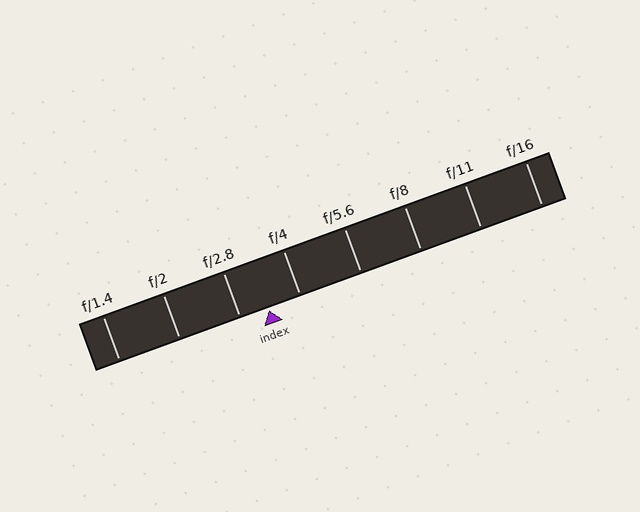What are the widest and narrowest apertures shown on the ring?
The widest aperture shown is f/1.4 and the narrowest is f/16.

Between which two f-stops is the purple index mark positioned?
The index mark is between f/2.8 and f/4.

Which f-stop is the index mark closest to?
The index mark is closest to f/2.8.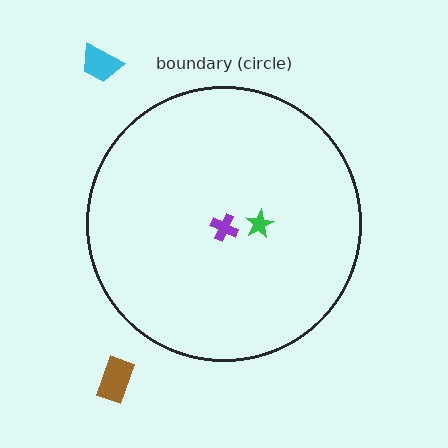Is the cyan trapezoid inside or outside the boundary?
Outside.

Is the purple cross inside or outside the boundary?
Inside.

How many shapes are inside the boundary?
2 inside, 2 outside.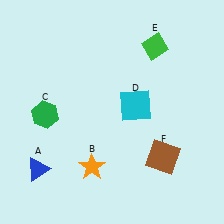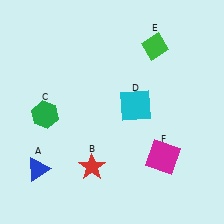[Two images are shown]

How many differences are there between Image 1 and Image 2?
There are 2 differences between the two images.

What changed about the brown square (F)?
In Image 1, F is brown. In Image 2, it changed to magenta.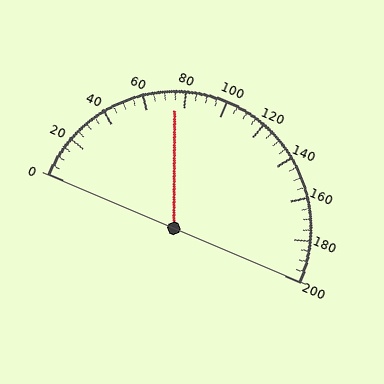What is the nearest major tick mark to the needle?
The nearest major tick mark is 80.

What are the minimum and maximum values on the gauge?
The gauge ranges from 0 to 200.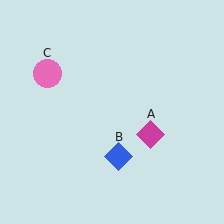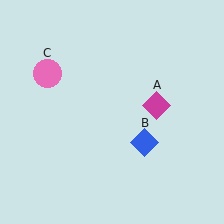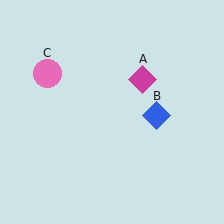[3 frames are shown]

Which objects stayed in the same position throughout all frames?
Pink circle (object C) remained stationary.